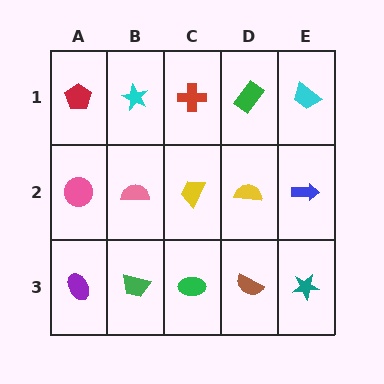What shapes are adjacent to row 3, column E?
A blue arrow (row 2, column E), a brown semicircle (row 3, column D).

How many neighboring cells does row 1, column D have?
3.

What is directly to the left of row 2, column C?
A pink semicircle.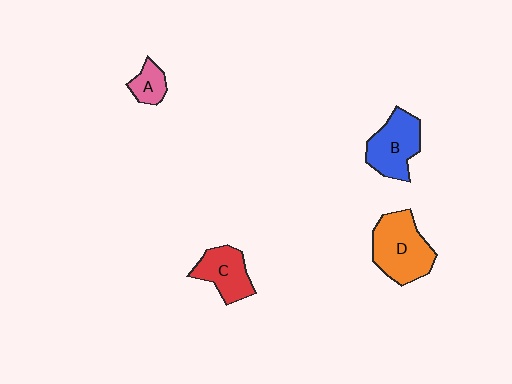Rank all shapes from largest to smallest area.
From largest to smallest: D (orange), B (blue), C (red), A (pink).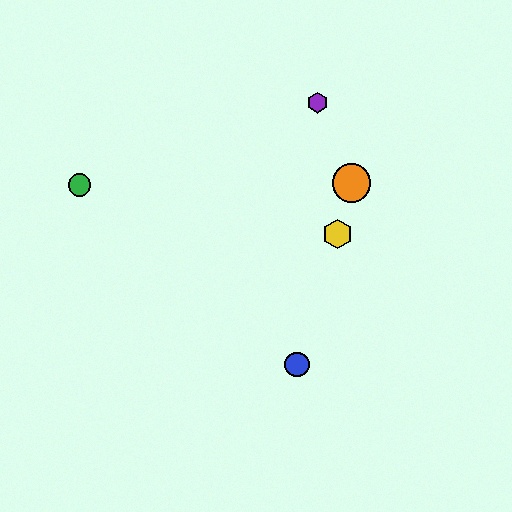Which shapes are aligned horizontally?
The red circle, the yellow hexagon are aligned horizontally.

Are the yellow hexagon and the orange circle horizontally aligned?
No, the yellow hexagon is at y≈234 and the orange circle is at y≈183.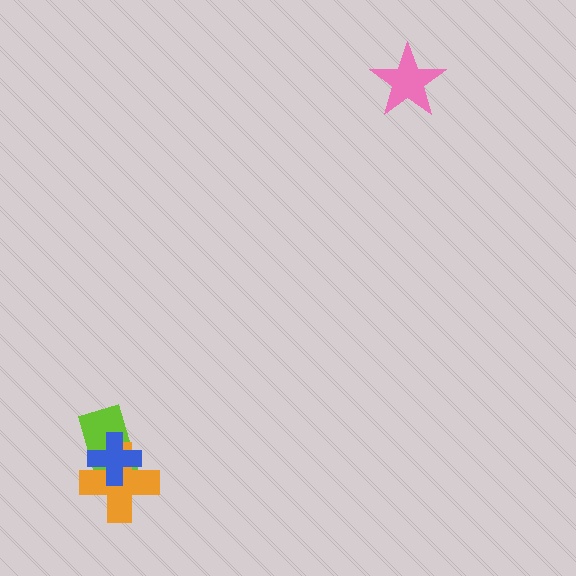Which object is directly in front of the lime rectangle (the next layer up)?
The orange cross is directly in front of the lime rectangle.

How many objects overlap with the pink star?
0 objects overlap with the pink star.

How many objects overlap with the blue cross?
2 objects overlap with the blue cross.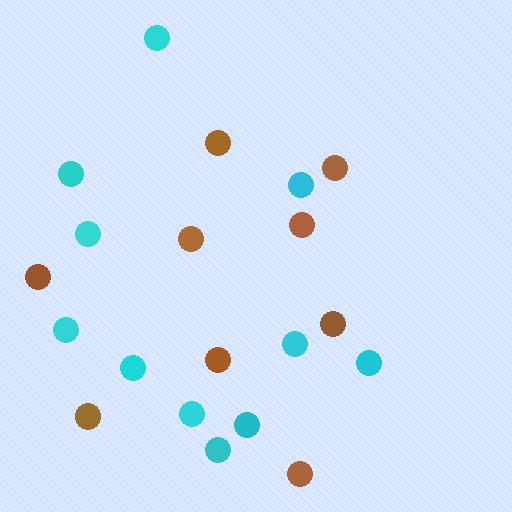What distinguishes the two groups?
There are 2 groups: one group of brown circles (9) and one group of cyan circles (11).